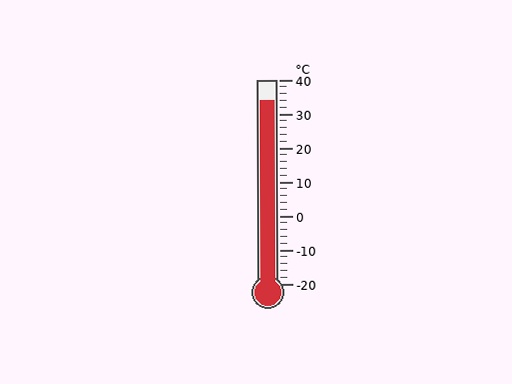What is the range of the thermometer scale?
The thermometer scale ranges from -20°C to 40°C.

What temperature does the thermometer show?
The thermometer shows approximately 34°C.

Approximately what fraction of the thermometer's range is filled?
The thermometer is filled to approximately 90% of its range.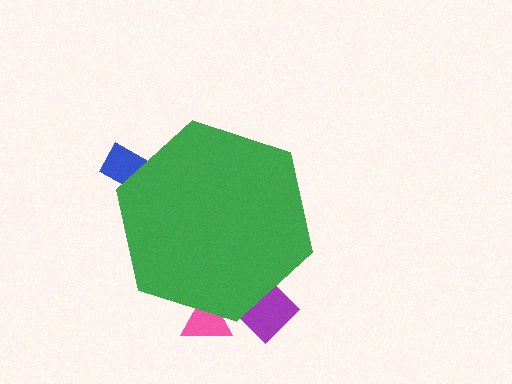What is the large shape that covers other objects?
A green hexagon.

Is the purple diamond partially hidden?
Yes, the purple diamond is partially hidden behind the green hexagon.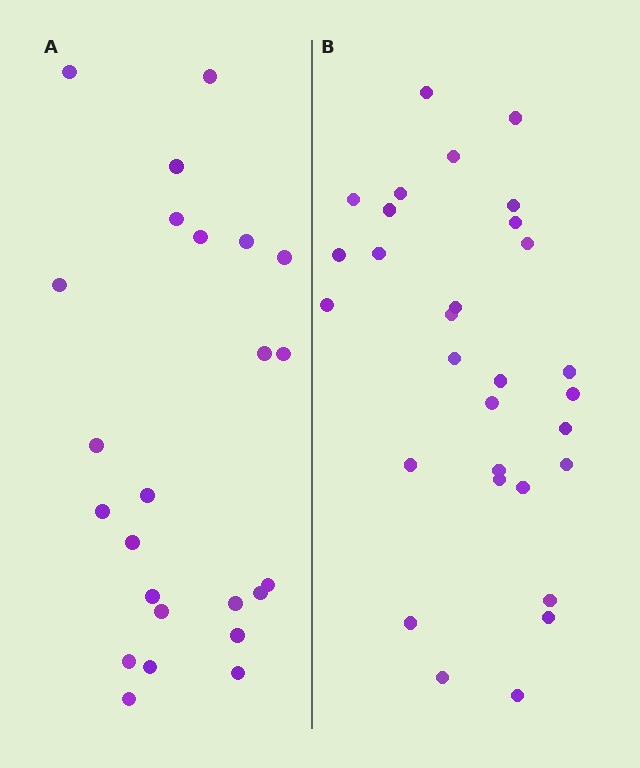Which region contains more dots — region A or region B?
Region B (the right region) has more dots.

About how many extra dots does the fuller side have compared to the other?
Region B has about 6 more dots than region A.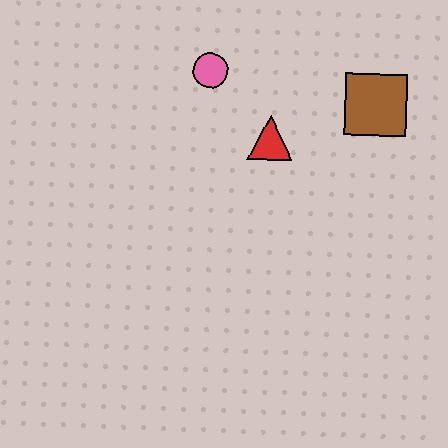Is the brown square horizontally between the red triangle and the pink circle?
No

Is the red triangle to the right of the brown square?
No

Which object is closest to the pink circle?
The red triangle is closest to the pink circle.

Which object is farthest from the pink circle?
The brown square is farthest from the pink circle.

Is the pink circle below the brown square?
No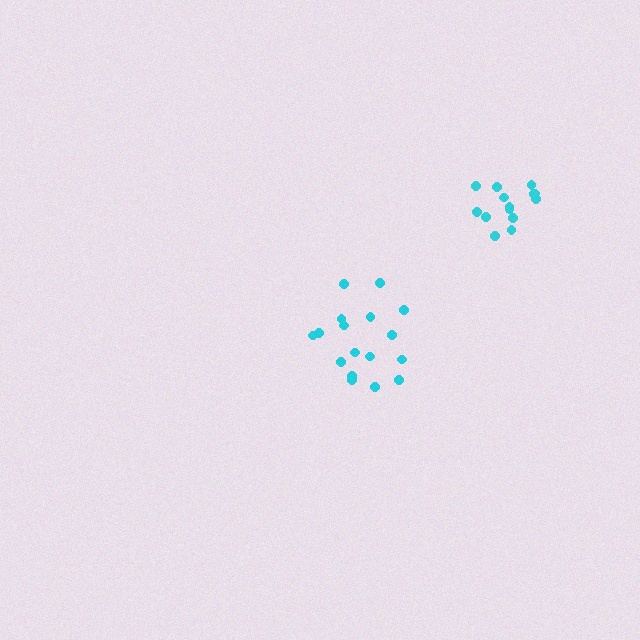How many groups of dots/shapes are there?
There are 2 groups.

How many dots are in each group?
Group 1: 14 dots, Group 2: 17 dots (31 total).